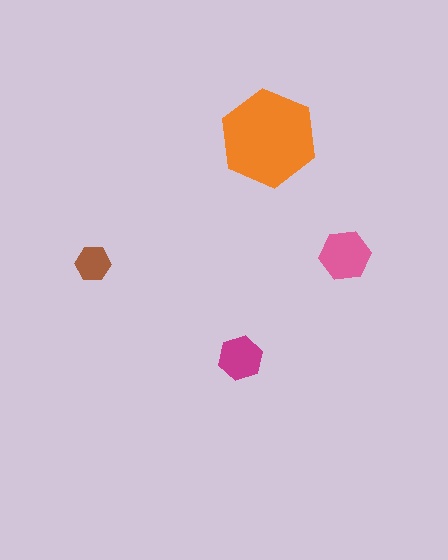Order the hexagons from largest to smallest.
the orange one, the pink one, the magenta one, the brown one.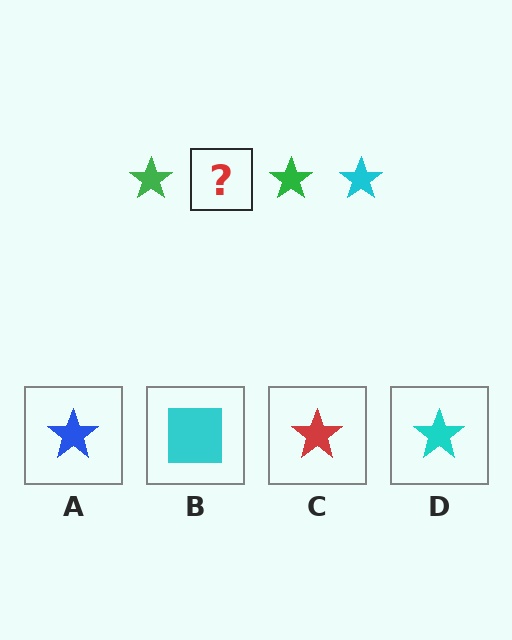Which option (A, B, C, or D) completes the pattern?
D.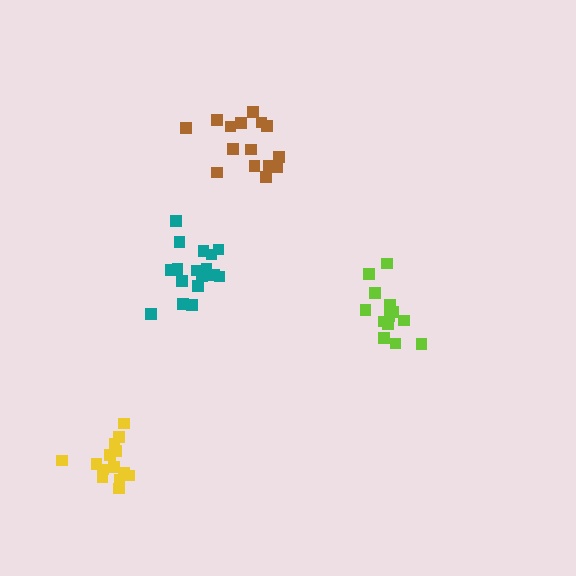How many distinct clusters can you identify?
There are 4 distinct clusters.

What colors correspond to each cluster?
The clusters are colored: lime, teal, brown, yellow.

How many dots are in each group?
Group 1: 13 dots, Group 2: 17 dots, Group 3: 15 dots, Group 4: 14 dots (59 total).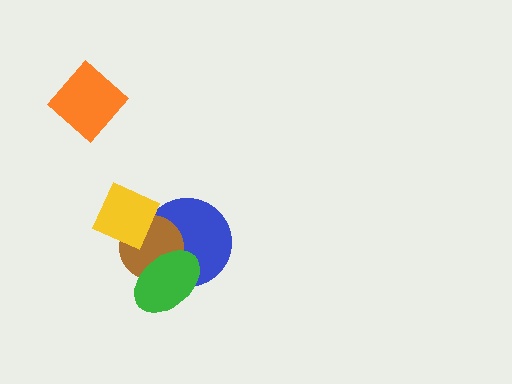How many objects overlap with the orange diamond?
0 objects overlap with the orange diamond.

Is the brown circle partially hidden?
Yes, it is partially covered by another shape.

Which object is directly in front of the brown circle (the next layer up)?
The green ellipse is directly in front of the brown circle.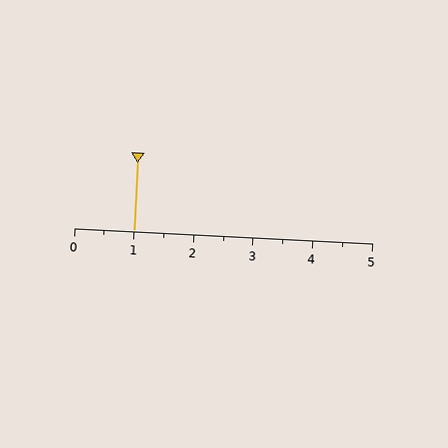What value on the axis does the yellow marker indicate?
The marker indicates approximately 1.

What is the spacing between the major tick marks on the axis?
The major ticks are spaced 1 apart.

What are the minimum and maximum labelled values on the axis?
The axis runs from 0 to 5.